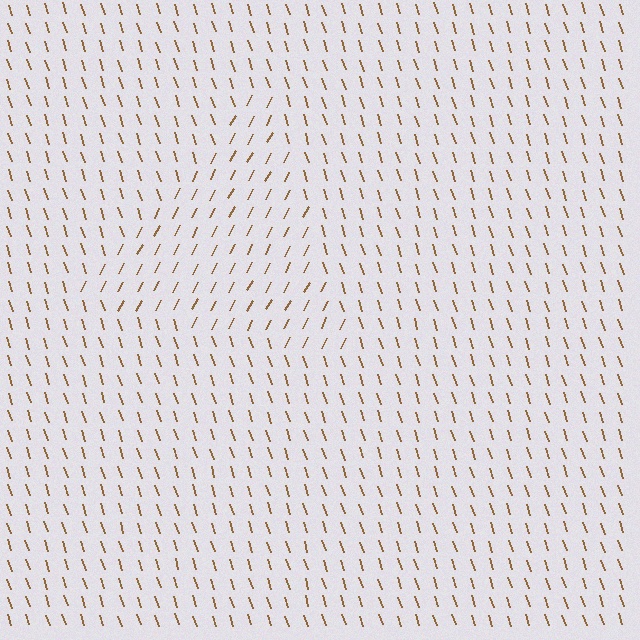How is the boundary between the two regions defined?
The boundary is defined purely by a change in line orientation (approximately 45 degrees difference). All lines are the same color and thickness.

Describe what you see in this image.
The image is filled with small brown line segments. A triangle region in the image has lines oriented differently from the surrounding lines, creating a visible texture boundary.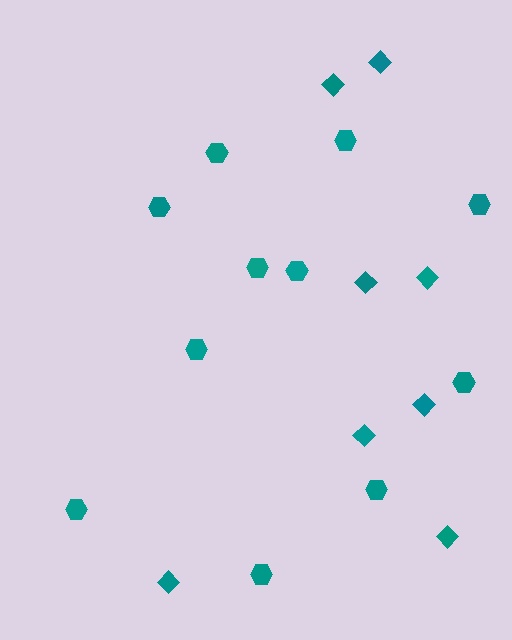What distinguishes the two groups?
There are 2 groups: one group of hexagons (11) and one group of diamonds (8).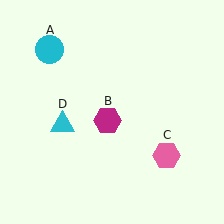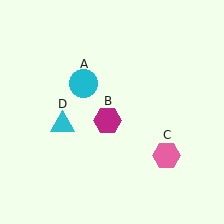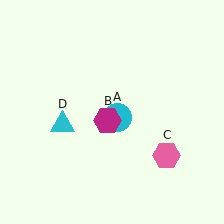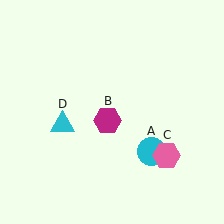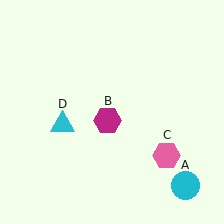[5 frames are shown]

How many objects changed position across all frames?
1 object changed position: cyan circle (object A).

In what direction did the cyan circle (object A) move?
The cyan circle (object A) moved down and to the right.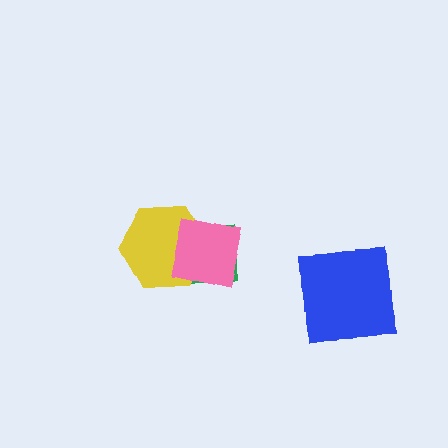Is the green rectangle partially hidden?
Yes, it is partially covered by another shape.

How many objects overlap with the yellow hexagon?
2 objects overlap with the yellow hexagon.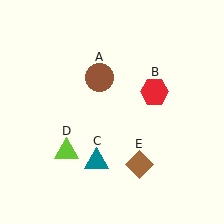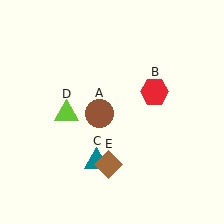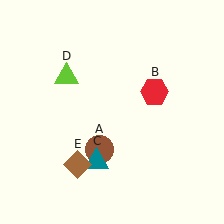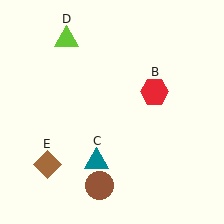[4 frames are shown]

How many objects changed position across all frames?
3 objects changed position: brown circle (object A), lime triangle (object D), brown diamond (object E).